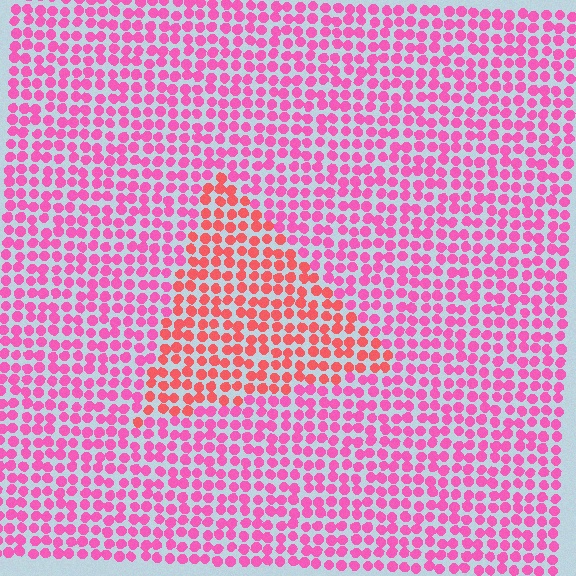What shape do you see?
I see a triangle.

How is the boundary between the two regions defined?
The boundary is defined purely by a slight shift in hue (about 34 degrees). Spacing, size, and orientation are identical on both sides.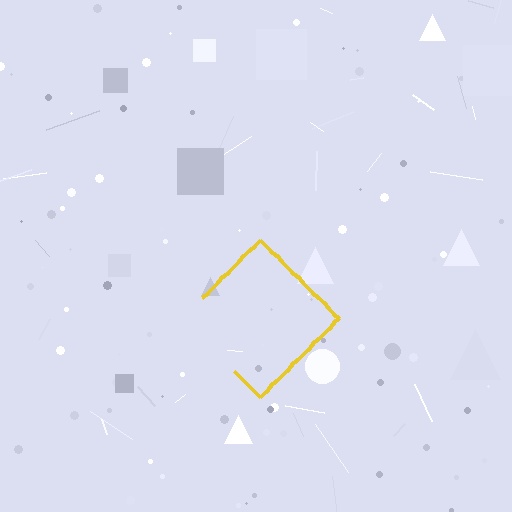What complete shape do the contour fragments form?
The contour fragments form a diamond.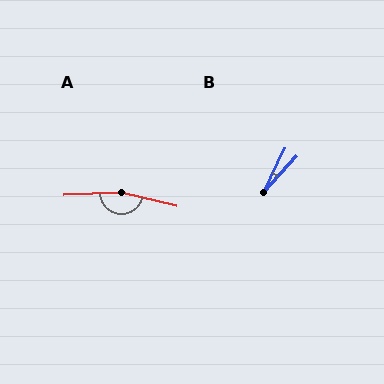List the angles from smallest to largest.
B (16°), A (164°).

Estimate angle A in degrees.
Approximately 164 degrees.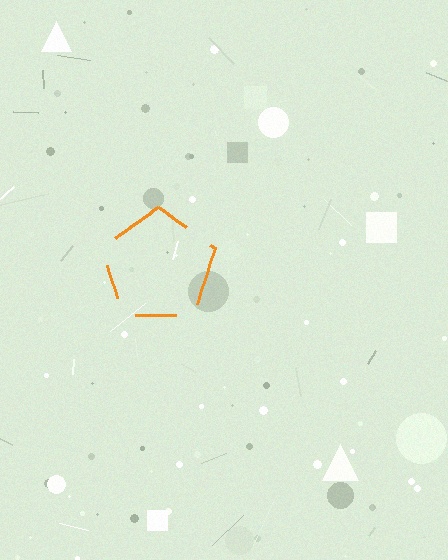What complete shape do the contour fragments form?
The contour fragments form a pentagon.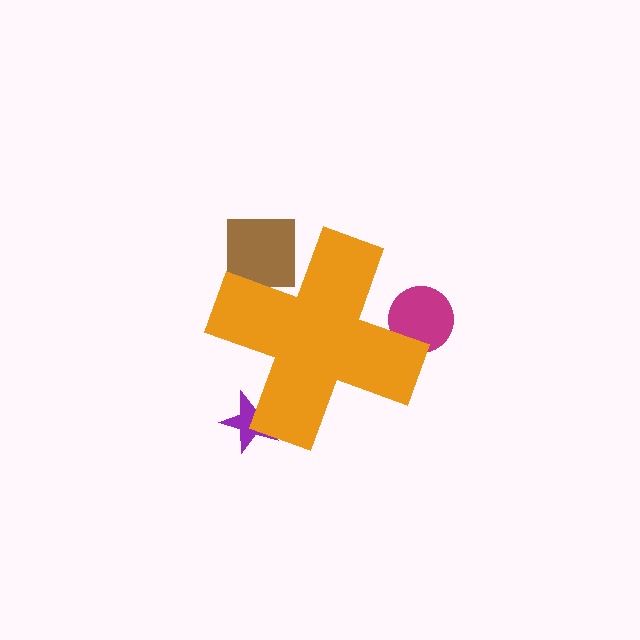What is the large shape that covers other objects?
An orange cross.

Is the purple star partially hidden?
Yes, the purple star is partially hidden behind the orange cross.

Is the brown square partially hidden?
Yes, the brown square is partially hidden behind the orange cross.